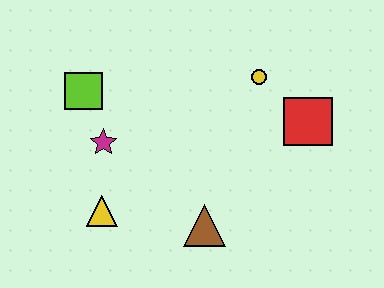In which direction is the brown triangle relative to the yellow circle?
The brown triangle is below the yellow circle.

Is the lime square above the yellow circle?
No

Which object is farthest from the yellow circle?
The yellow triangle is farthest from the yellow circle.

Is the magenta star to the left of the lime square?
No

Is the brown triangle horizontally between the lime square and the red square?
Yes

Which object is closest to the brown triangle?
The yellow triangle is closest to the brown triangle.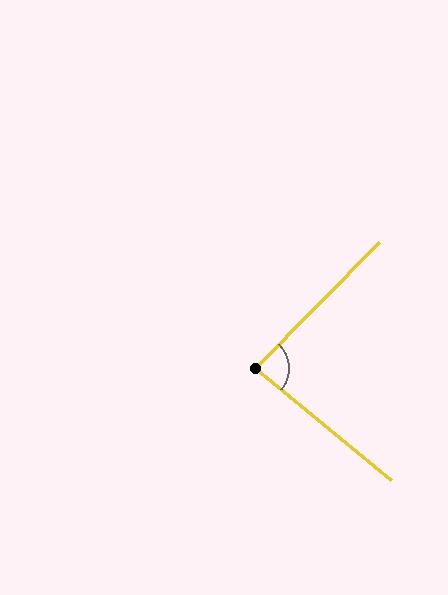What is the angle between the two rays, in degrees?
Approximately 85 degrees.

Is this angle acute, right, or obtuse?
It is acute.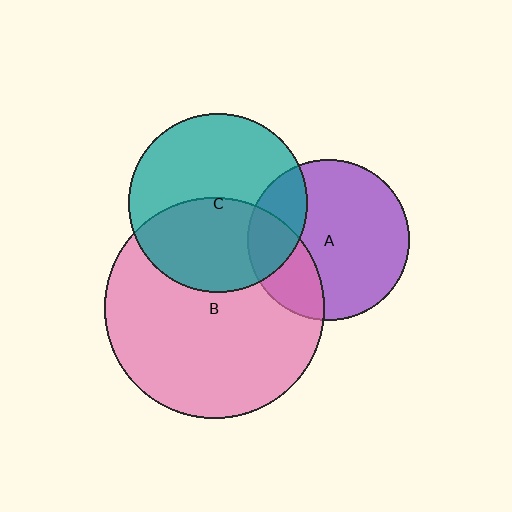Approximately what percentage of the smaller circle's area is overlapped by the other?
Approximately 25%.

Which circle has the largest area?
Circle B (pink).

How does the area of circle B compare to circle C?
Approximately 1.5 times.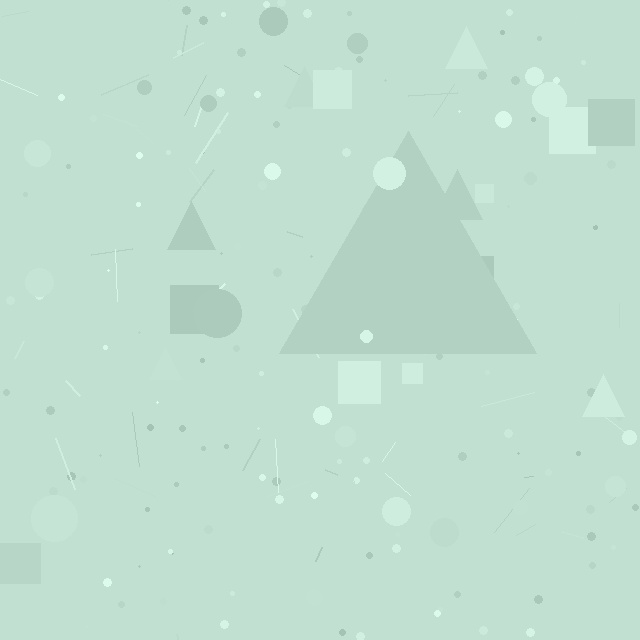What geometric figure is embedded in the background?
A triangle is embedded in the background.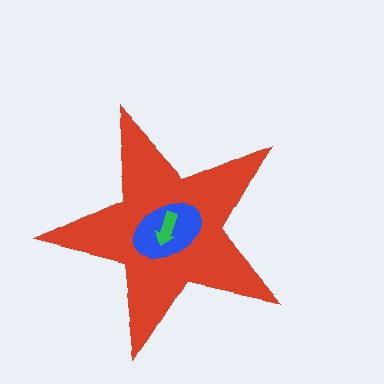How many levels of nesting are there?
3.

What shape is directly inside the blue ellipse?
The green arrow.